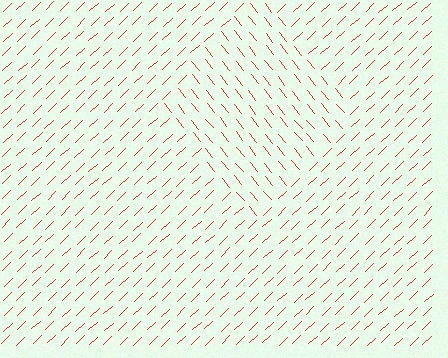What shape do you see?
I see a diamond.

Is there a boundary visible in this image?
Yes, there is a texture boundary formed by a change in line orientation.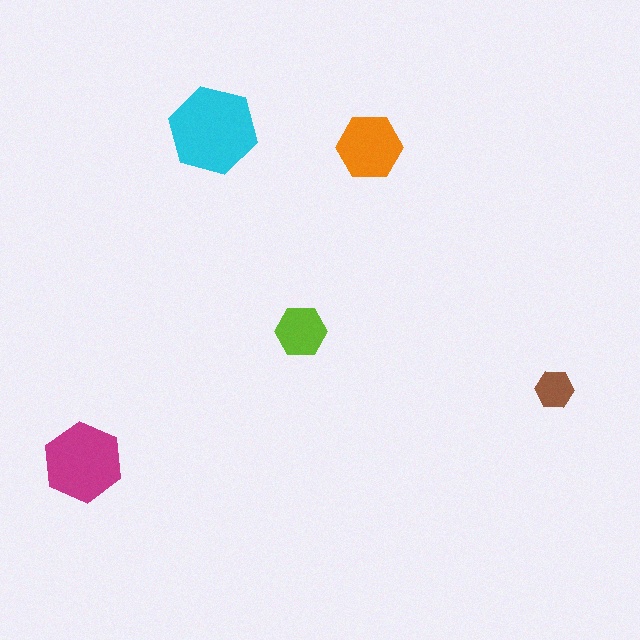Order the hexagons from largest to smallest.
the cyan one, the magenta one, the orange one, the lime one, the brown one.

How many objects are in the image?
There are 5 objects in the image.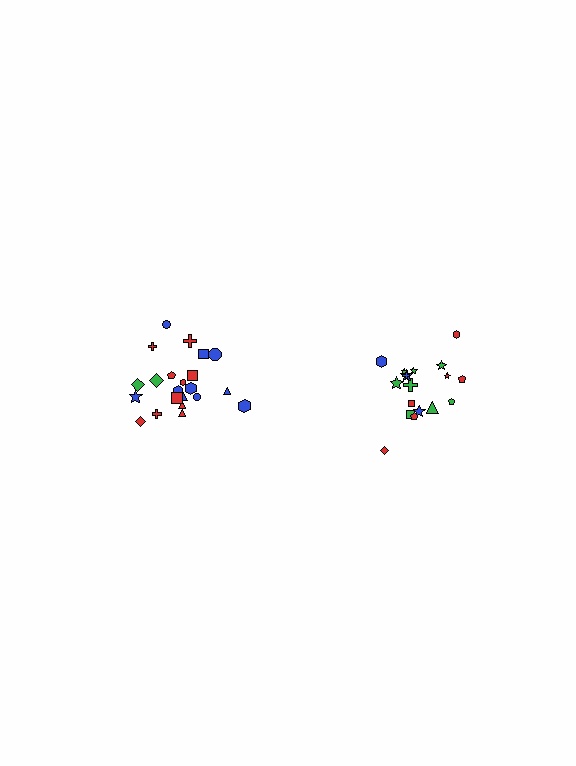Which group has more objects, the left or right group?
The left group.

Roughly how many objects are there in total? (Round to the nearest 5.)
Roughly 40 objects in total.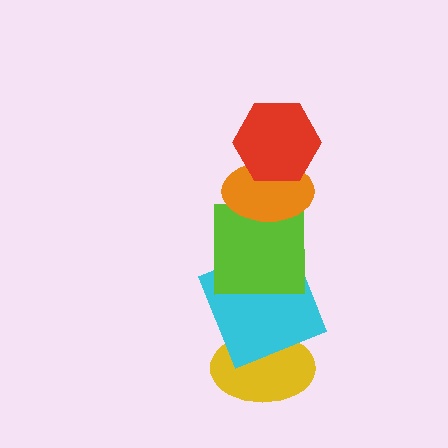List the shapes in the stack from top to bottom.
From top to bottom: the red hexagon, the orange ellipse, the lime square, the cyan square, the yellow ellipse.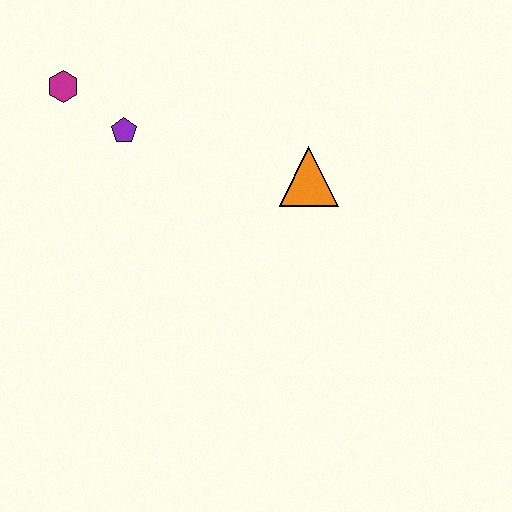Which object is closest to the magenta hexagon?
The purple pentagon is closest to the magenta hexagon.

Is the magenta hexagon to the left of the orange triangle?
Yes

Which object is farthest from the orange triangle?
The magenta hexagon is farthest from the orange triangle.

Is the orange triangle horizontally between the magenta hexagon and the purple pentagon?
No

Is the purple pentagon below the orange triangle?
No